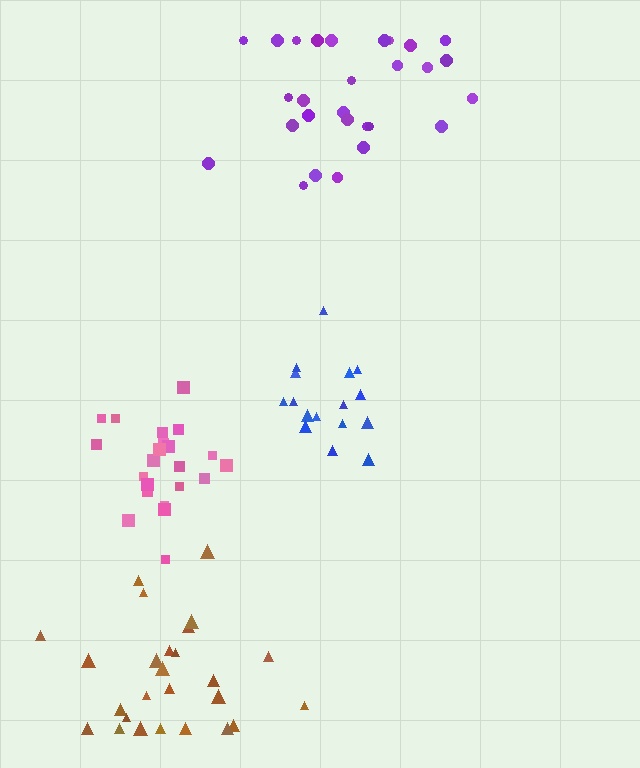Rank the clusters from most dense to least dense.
pink, blue, purple, brown.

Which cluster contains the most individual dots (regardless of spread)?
Purple (28).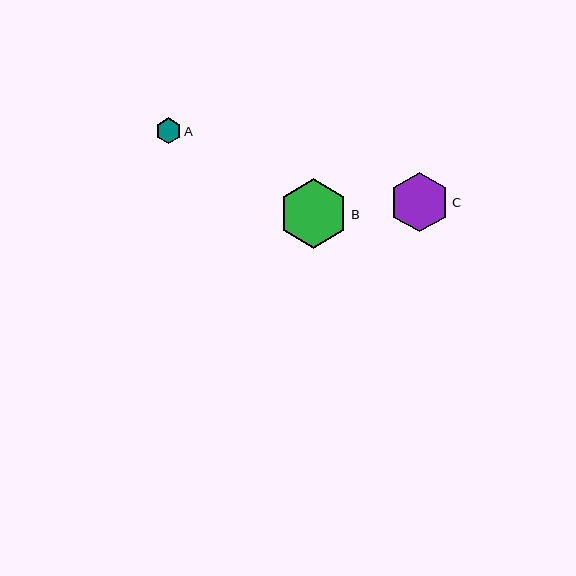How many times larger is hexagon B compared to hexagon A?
Hexagon B is approximately 2.7 times the size of hexagon A.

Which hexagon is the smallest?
Hexagon A is the smallest with a size of approximately 26 pixels.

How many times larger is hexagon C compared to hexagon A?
Hexagon C is approximately 2.3 times the size of hexagon A.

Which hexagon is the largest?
Hexagon B is the largest with a size of approximately 70 pixels.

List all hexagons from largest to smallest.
From largest to smallest: B, C, A.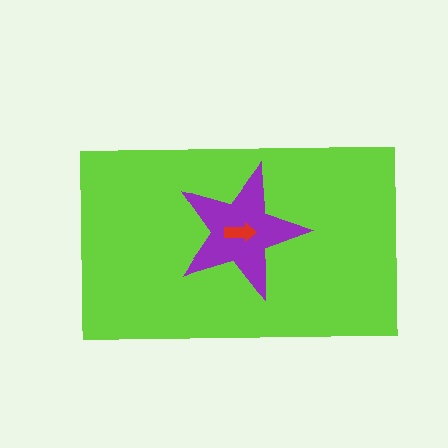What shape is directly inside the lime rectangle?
The purple star.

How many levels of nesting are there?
3.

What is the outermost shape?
The lime rectangle.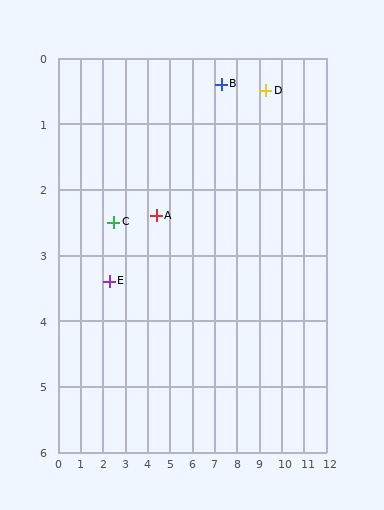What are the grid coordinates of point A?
Point A is at approximately (4.4, 2.4).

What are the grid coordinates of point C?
Point C is at approximately (2.5, 2.5).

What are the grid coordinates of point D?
Point D is at approximately (9.3, 0.5).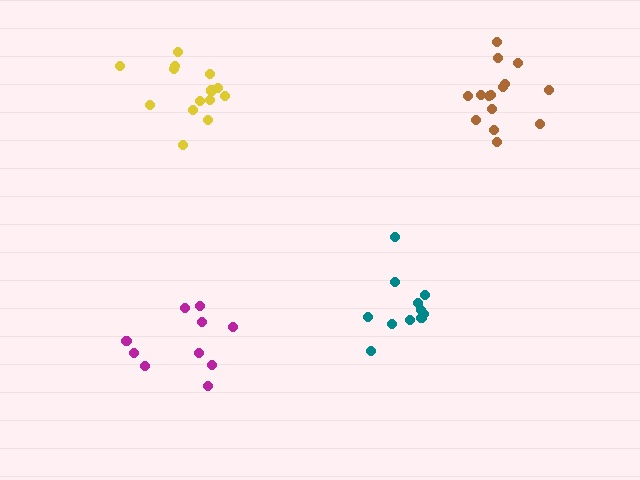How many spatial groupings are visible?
There are 4 spatial groupings.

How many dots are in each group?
Group 1: 11 dots, Group 2: 15 dots, Group 3: 14 dots, Group 4: 10 dots (50 total).